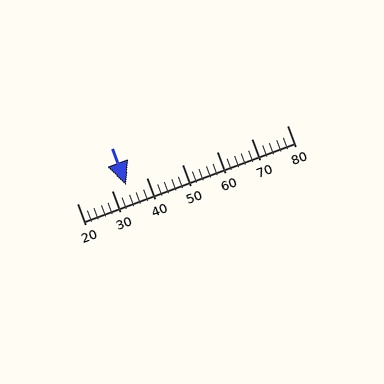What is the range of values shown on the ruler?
The ruler shows values from 20 to 80.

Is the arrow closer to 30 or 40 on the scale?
The arrow is closer to 30.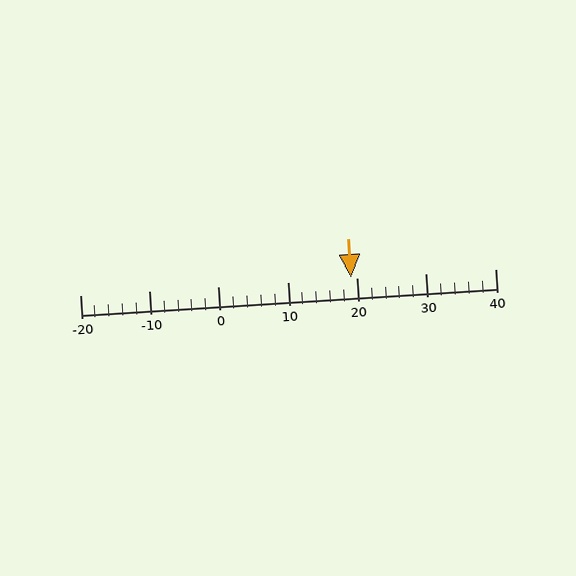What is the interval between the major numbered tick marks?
The major tick marks are spaced 10 units apart.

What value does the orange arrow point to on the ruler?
The orange arrow points to approximately 19.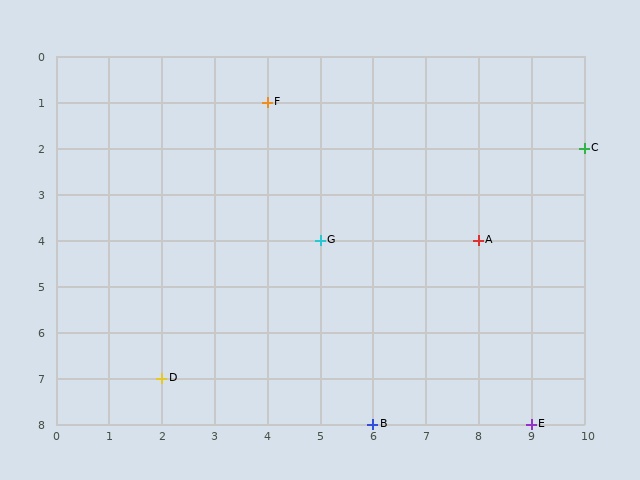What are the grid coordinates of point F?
Point F is at grid coordinates (4, 1).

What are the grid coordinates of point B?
Point B is at grid coordinates (6, 8).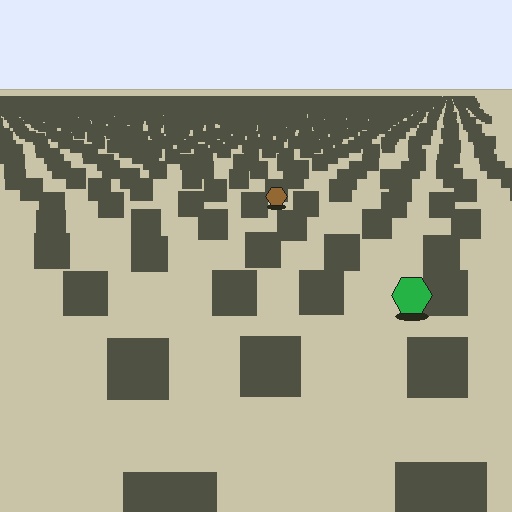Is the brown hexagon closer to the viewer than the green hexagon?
No. The green hexagon is closer — you can tell from the texture gradient: the ground texture is coarser near it.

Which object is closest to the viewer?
The green hexagon is closest. The texture marks near it are larger and more spread out.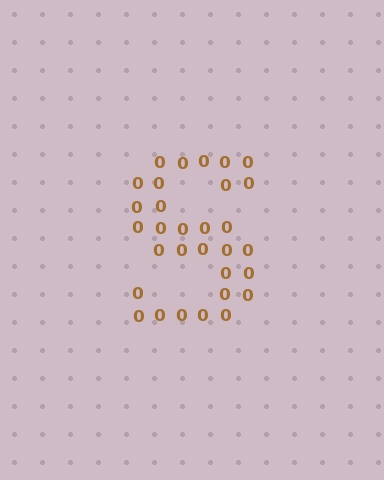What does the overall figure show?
The overall figure shows the letter S.